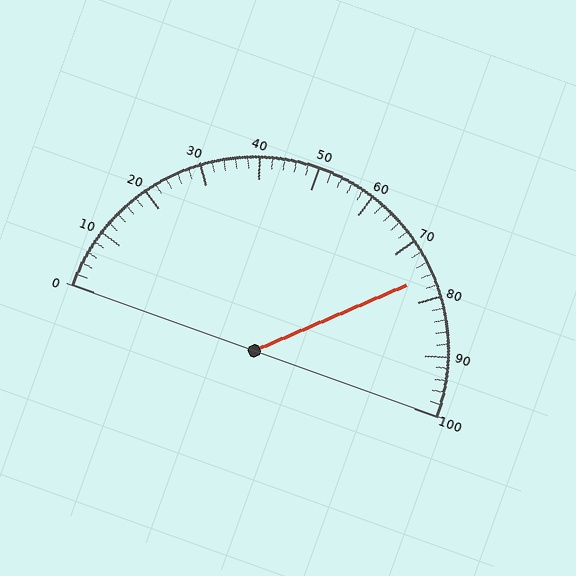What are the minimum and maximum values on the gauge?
The gauge ranges from 0 to 100.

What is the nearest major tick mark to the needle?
The nearest major tick mark is 80.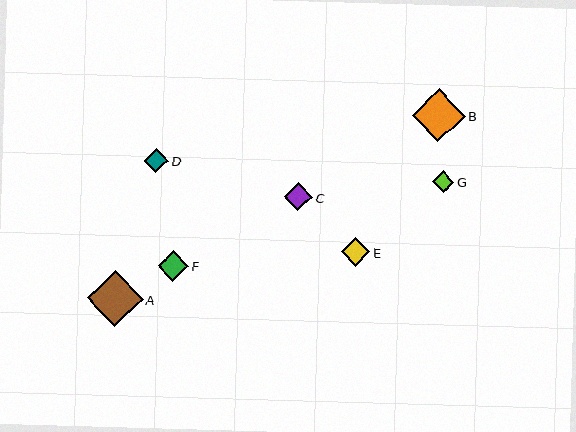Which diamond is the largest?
Diamond A is the largest with a size of approximately 56 pixels.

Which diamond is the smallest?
Diamond G is the smallest with a size of approximately 21 pixels.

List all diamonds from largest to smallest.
From largest to smallest: A, B, F, E, C, D, G.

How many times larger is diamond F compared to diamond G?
Diamond F is approximately 1.5 times the size of diamond G.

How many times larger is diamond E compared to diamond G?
Diamond E is approximately 1.4 times the size of diamond G.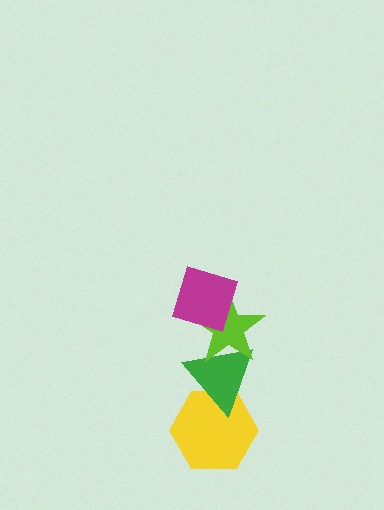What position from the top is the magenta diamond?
The magenta diamond is 1st from the top.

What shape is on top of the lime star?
The magenta diamond is on top of the lime star.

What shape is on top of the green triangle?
The lime star is on top of the green triangle.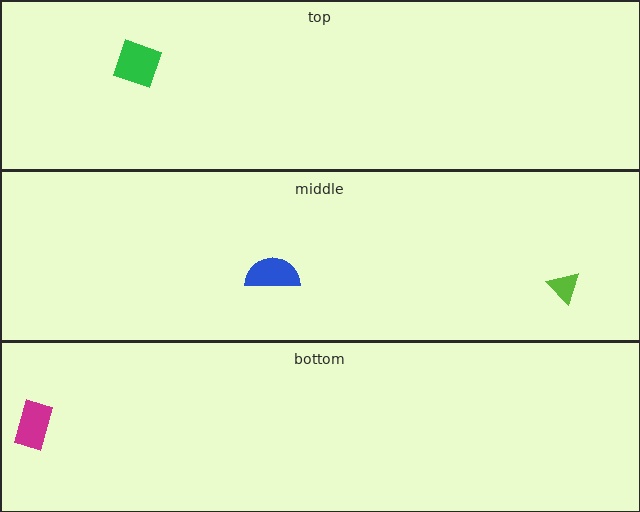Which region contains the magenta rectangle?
The bottom region.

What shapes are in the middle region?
The lime triangle, the blue semicircle.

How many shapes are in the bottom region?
1.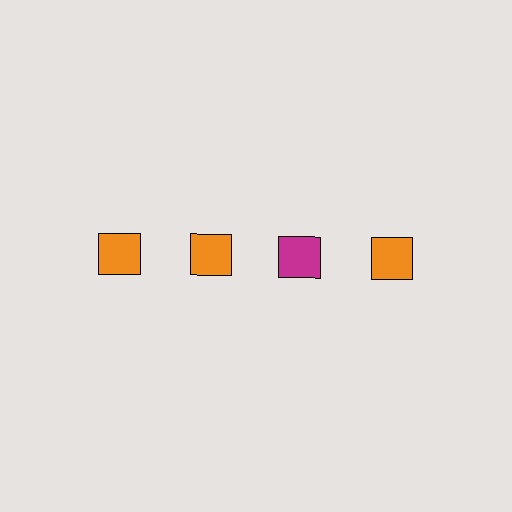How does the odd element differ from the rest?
It has a different color: magenta instead of orange.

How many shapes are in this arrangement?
There are 4 shapes arranged in a grid pattern.